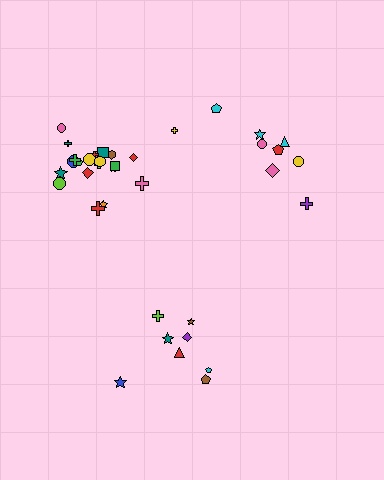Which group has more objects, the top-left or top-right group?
The top-left group.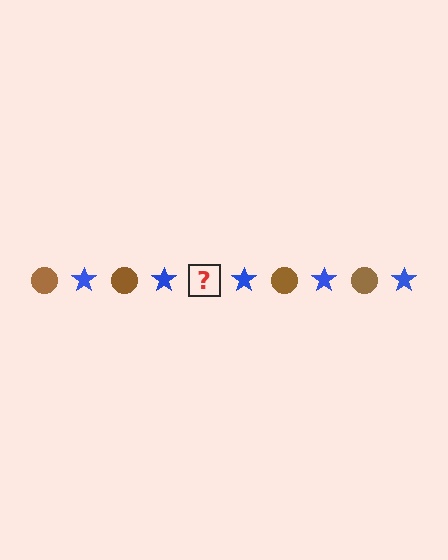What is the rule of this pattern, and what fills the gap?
The rule is that the pattern alternates between brown circle and blue star. The gap should be filled with a brown circle.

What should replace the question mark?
The question mark should be replaced with a brown circle.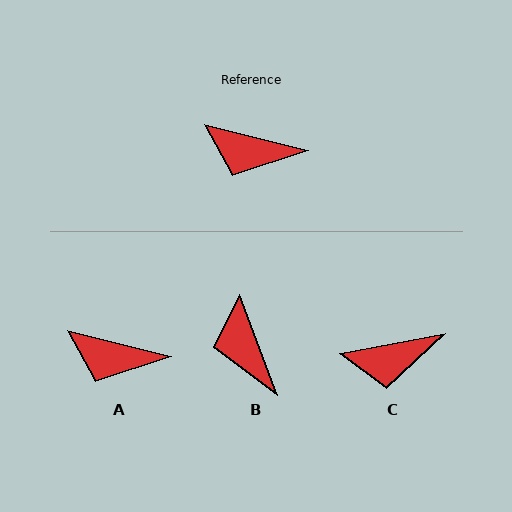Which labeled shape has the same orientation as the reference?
A.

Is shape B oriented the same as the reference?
No, it is off by about 55 degrees.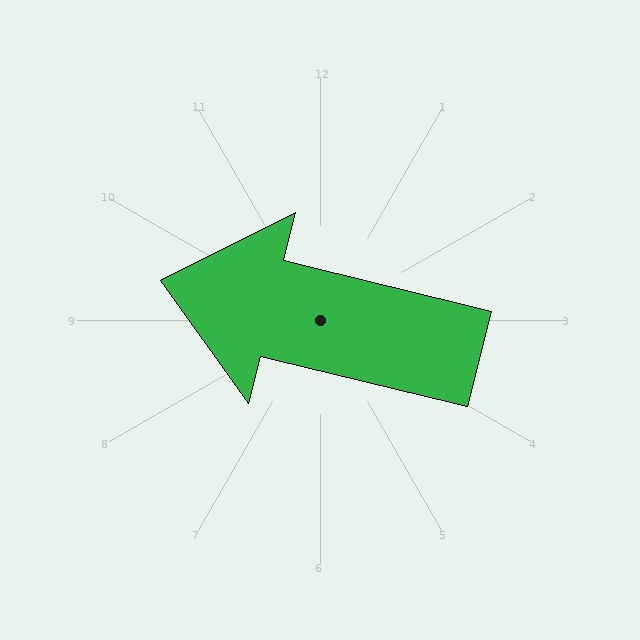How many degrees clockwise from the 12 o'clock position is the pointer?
Approximately 284 degrees.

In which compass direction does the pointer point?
West.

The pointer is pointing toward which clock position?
Roughly 9 o'clock.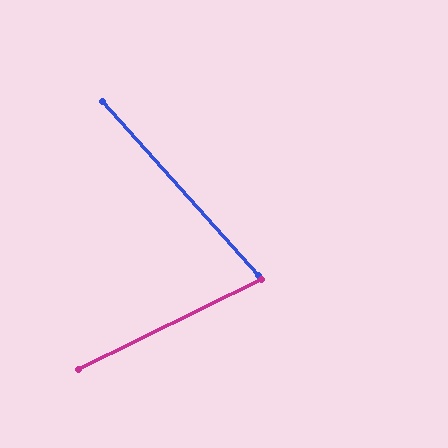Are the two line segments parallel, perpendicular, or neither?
Neither parallel nor perpendicular — they differ by about 75°.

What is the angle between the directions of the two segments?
Approximately 75 degrees.